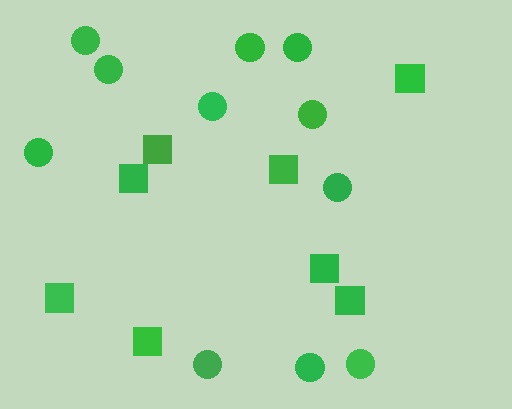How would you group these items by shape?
There are 2 groups: one group of squares (8) and one group of circles (11).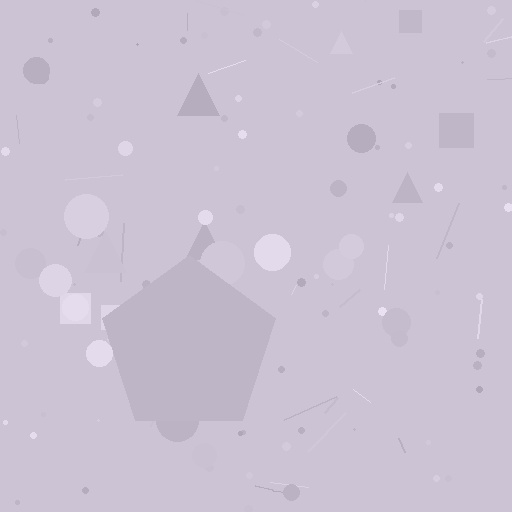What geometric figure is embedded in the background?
A pentagon is embedded in the background.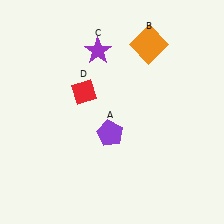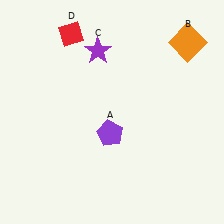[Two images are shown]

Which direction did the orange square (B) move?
The orange square (B) moved right.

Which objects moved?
The objects that moved are: the orange square (B), the red diamond (D).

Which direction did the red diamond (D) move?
The red diamond (D) moved up.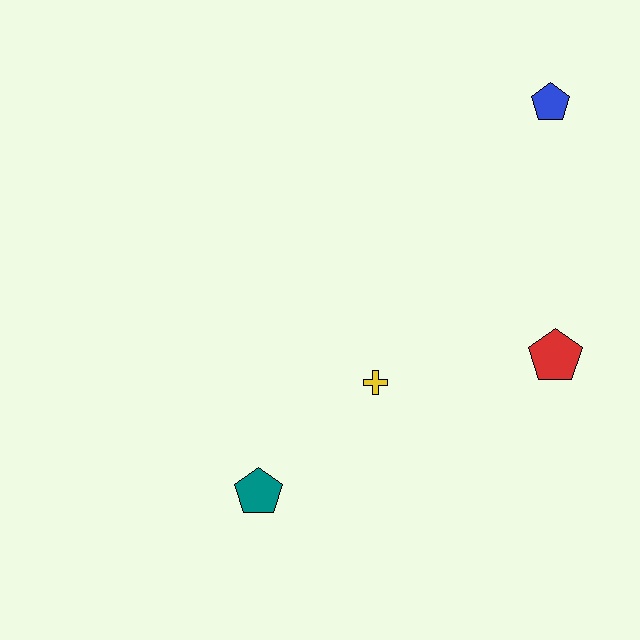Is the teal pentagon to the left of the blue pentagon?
Yes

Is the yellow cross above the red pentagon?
No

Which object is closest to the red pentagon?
The yellow cross is closest to the red pentagon.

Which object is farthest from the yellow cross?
The blue pentagon is farthest from the yellow cross.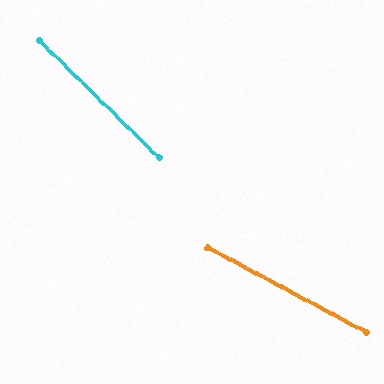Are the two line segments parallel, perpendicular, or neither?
Neither parallel nor perpendicular — they differ by about 16°.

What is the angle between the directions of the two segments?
Approximately 16 degrees.